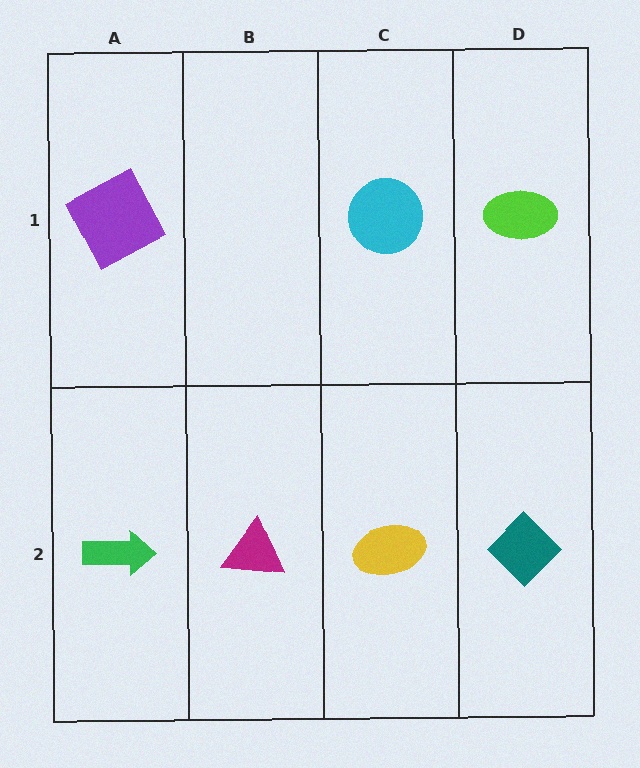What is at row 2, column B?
A magenta triangle.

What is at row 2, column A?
A green arrow.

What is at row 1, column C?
A cyan circle.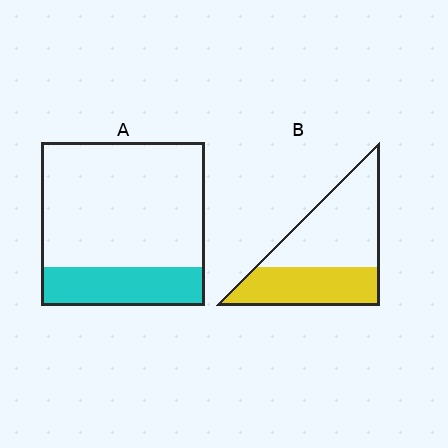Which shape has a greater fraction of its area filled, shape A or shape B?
Shape B.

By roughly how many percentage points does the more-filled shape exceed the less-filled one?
By roughly 20 percentage points (B over A).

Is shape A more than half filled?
No.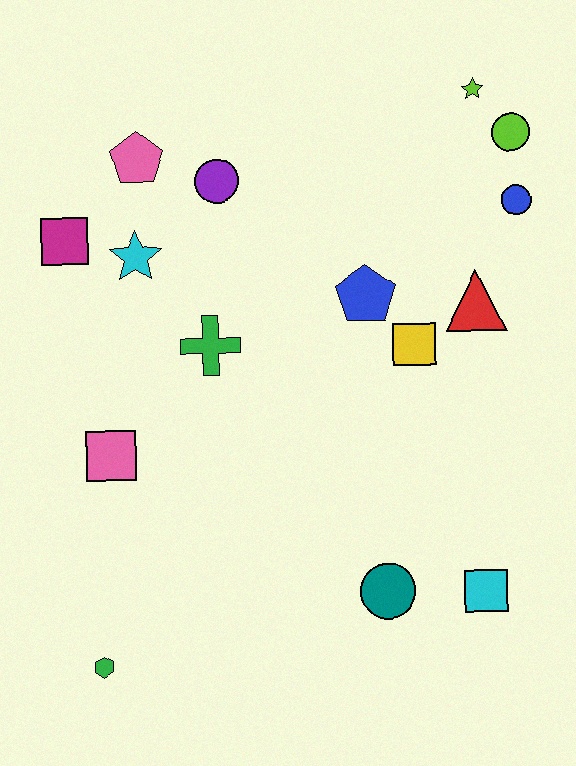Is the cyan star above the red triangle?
Yes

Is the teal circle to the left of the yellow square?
Yes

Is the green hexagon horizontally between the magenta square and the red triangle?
Yes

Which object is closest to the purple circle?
The pink pentagon is closest to the purple circle.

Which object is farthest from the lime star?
The green hexagon is farthest from the lime star.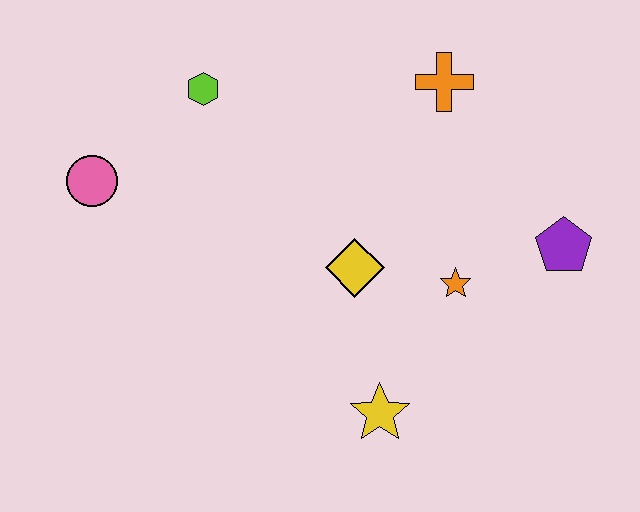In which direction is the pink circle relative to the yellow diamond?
The pink circle is to the left of the yellow diamond.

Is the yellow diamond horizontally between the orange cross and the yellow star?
No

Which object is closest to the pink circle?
The lime hexagon is closest to the pink circle.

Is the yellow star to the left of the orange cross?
Yes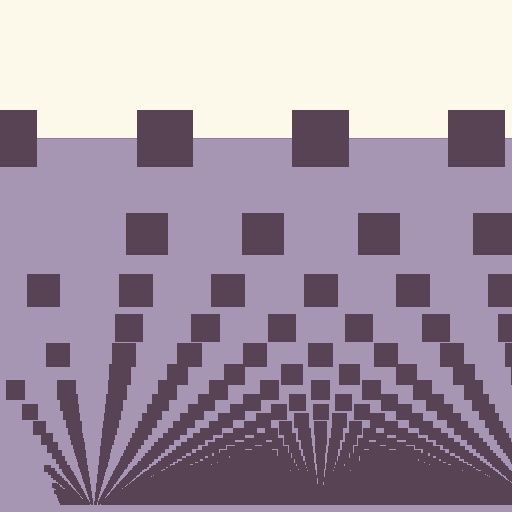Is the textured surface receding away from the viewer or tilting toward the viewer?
The surface appears to tilt toward the viewer. Texture elements get larger and sparser toward the top.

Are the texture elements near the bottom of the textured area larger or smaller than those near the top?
Smaller. The gradient is inverted — elements near the bottom are smaller and denser.